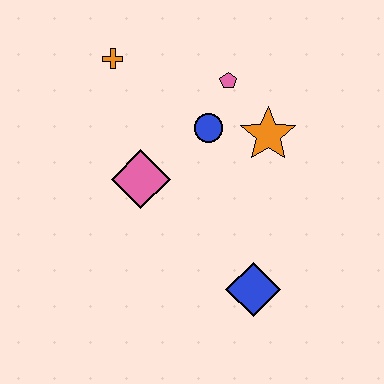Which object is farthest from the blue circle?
The blue diamond is farthest from the blue circle.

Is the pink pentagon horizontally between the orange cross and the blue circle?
No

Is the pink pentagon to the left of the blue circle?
No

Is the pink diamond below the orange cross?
Yes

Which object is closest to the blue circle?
The pink pentagon is closest to the blue circle.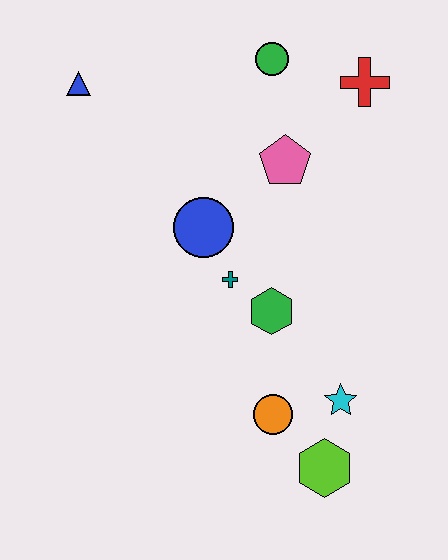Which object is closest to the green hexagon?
The teal cross is closest to the green hexagon.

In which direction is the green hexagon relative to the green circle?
The green hexagon is below the green circle.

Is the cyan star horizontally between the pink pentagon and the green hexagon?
No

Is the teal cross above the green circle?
No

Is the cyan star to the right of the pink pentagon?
Yes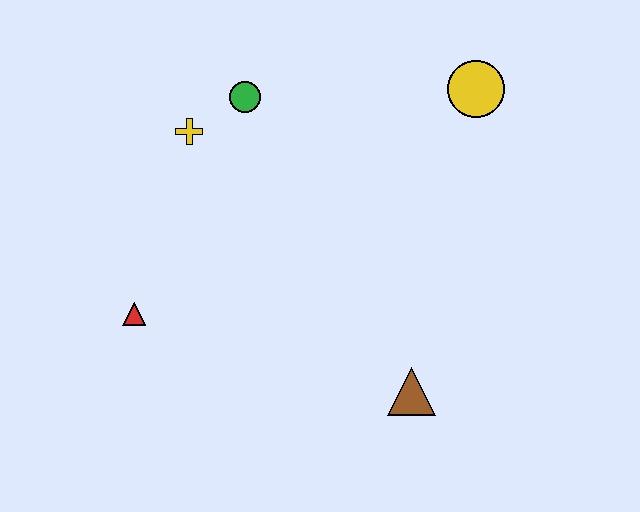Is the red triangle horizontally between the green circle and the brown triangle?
No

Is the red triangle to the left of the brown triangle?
Yes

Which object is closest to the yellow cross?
The green circle is closest to the yellow cross.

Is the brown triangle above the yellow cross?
No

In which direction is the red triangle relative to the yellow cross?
The red triangle is below the yellow cross.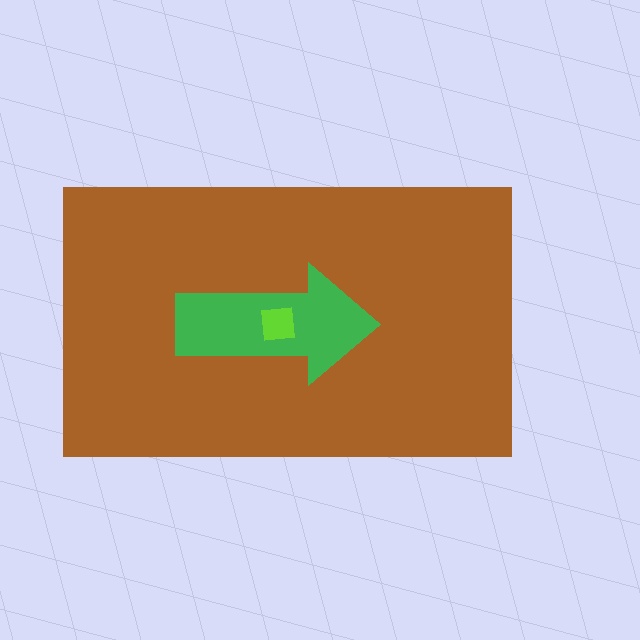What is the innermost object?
The lime square.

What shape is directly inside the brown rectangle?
The green arrow.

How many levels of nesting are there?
3.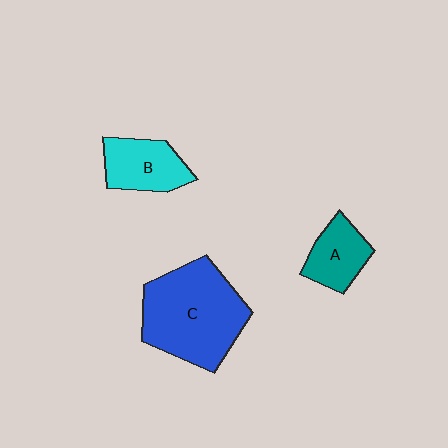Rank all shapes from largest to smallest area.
From largest to smallest: C (blue), B (cyan), A (teal).